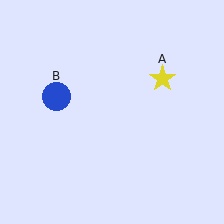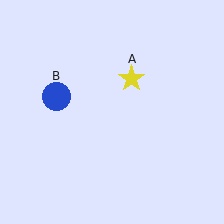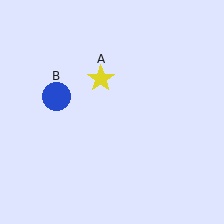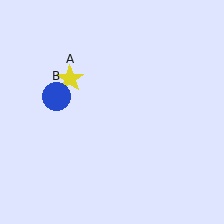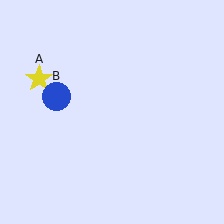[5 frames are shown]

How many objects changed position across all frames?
1 object changed position: yellow star (object A).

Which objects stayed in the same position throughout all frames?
Blue circle (object B) remained stationary.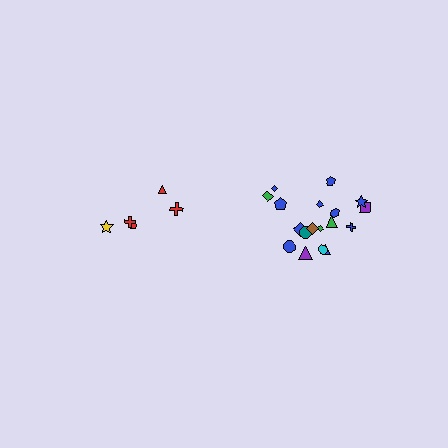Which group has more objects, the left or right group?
The right group.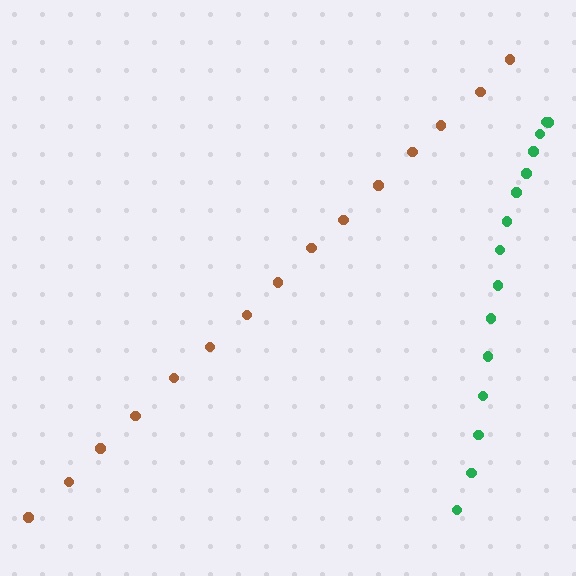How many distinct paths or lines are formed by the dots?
There are 2 distinct paths.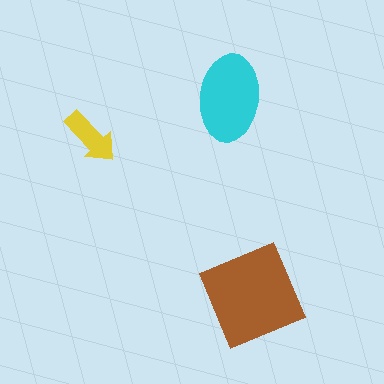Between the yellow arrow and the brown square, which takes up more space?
The brown square.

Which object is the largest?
The brown square.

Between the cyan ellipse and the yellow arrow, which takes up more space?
The cyan ellipse.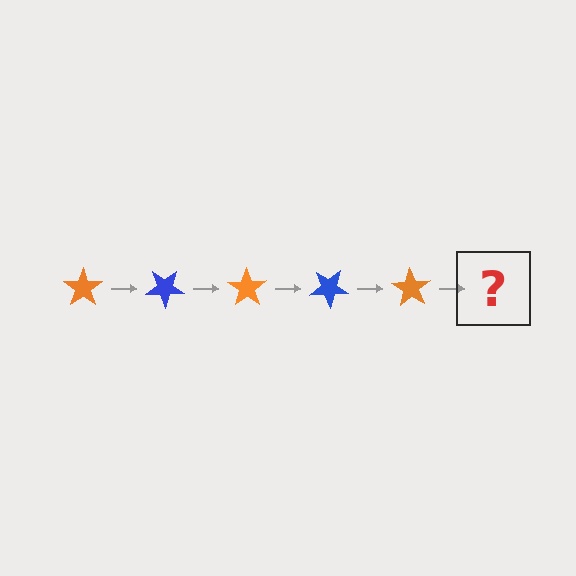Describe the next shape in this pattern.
It should be a blue star, rotated 175 degrees from the start.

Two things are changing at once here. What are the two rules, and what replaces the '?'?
The two rules are that it rotates 35 degrees each step and the color cycles through orange and blue. The '?' should be a blue star, rotated 175 degrees from the start.